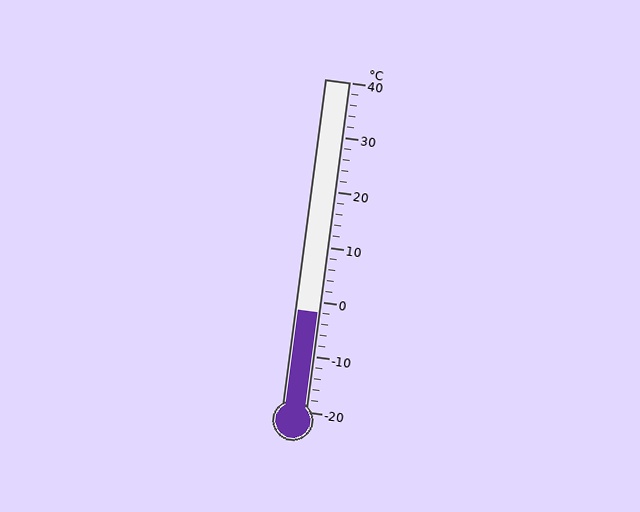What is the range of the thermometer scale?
The thermometer scale ranges from -20°C to 40°C.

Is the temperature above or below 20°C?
The temperature is below 20°C.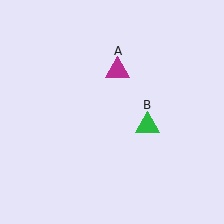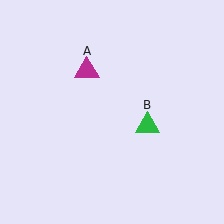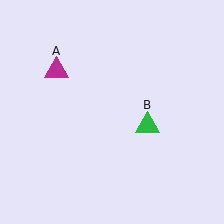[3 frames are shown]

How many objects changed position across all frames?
1 object changed position: magenta triangle (object A).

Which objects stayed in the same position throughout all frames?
Green triangle (object B) remained stationary.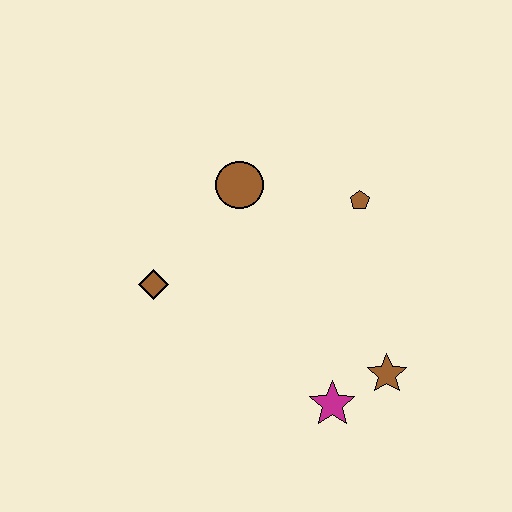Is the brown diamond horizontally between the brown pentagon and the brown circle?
No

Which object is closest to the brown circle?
The brown pentagon is closest to the brown circle.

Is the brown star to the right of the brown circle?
Yes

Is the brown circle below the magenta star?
No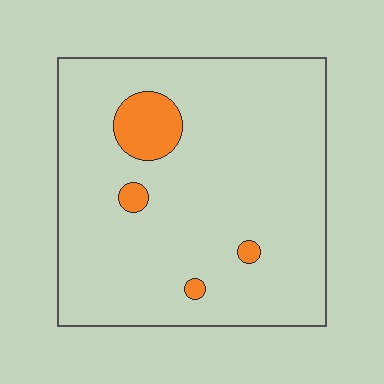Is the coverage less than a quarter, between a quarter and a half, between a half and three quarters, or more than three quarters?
Less than a quarter.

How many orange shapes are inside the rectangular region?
4.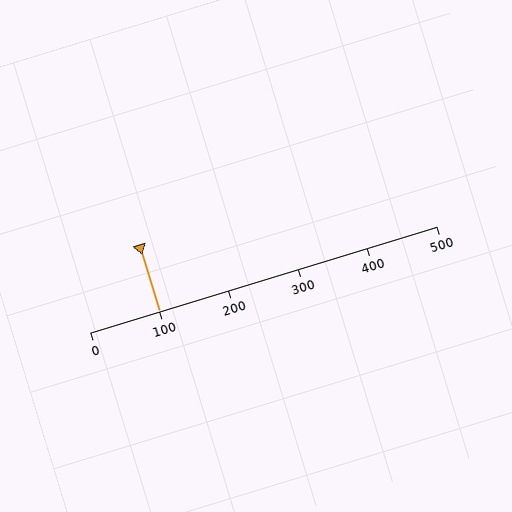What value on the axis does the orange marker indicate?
The marker indicates approximately 100.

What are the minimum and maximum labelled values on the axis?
The axis runs from 0 to 500.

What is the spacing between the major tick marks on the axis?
The major ticks are spaced 100 apart.